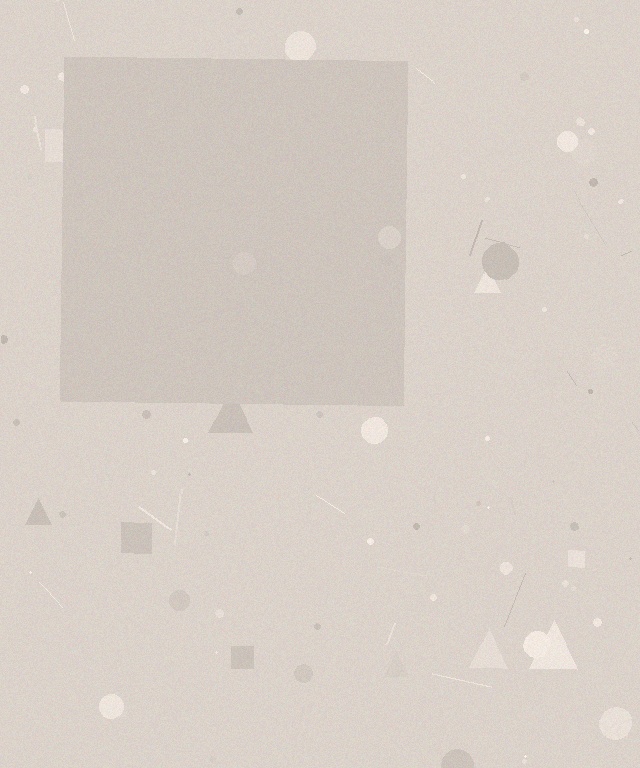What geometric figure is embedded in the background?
A square is embedded in the background.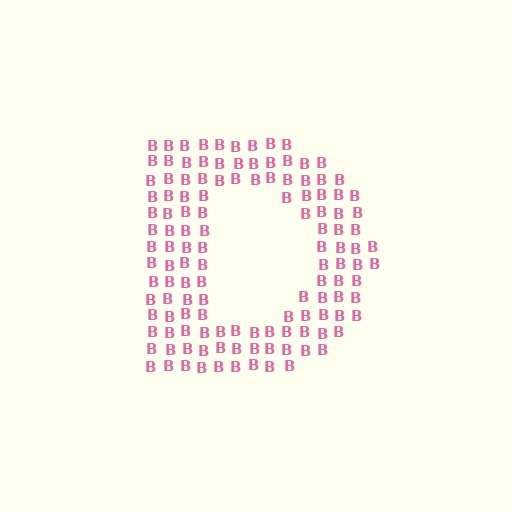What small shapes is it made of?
It is made of small letter B's.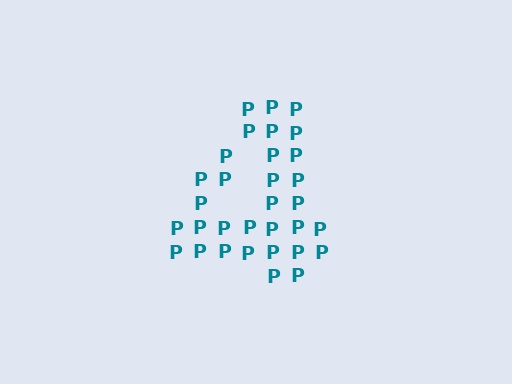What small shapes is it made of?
It is made of small letter P's.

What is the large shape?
The large shape is the digit 4.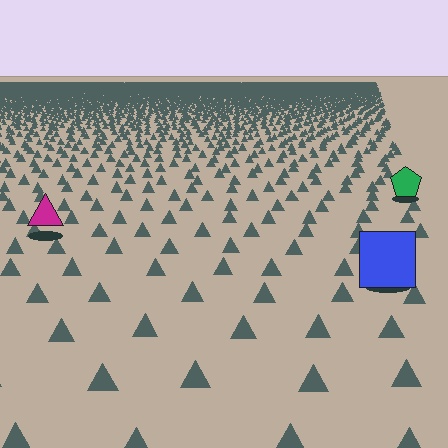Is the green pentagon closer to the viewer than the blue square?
No. The blue square is closer — you can tell from the texture gradient: the ground texture is coarser near it.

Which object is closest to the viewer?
The blue square is closest. The texture marks near it are larger and more spread out.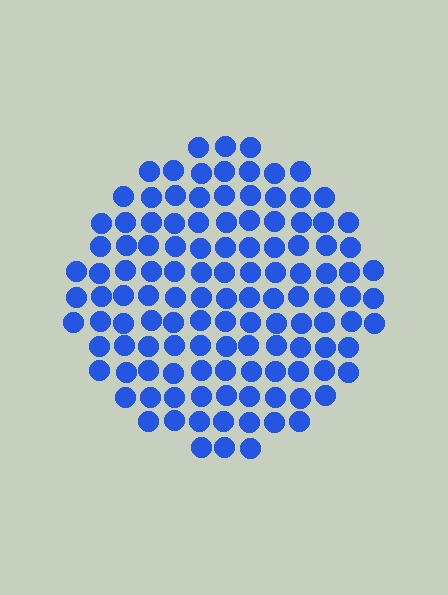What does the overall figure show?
The overall figure shows a circle.